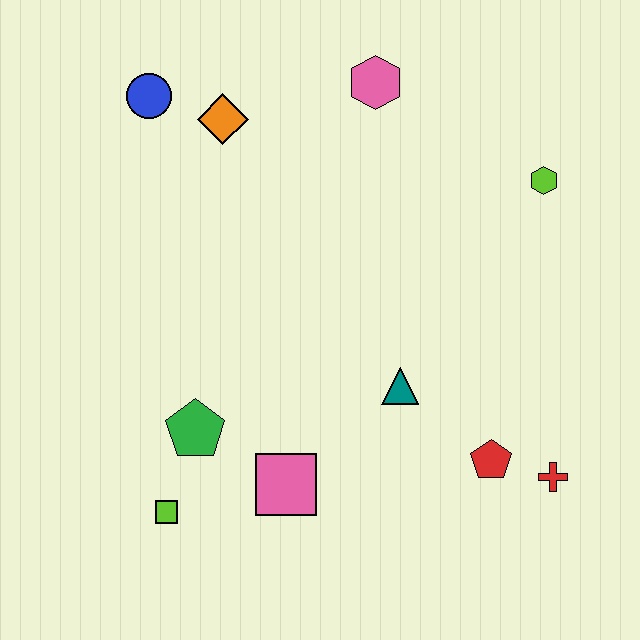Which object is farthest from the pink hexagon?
The lime square is farthest from the pink hexagon.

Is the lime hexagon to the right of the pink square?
Yes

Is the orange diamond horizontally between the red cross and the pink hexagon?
No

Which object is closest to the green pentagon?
The lime square is closest to the green pentagon.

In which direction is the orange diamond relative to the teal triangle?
The orange diamond is above the teal triangle.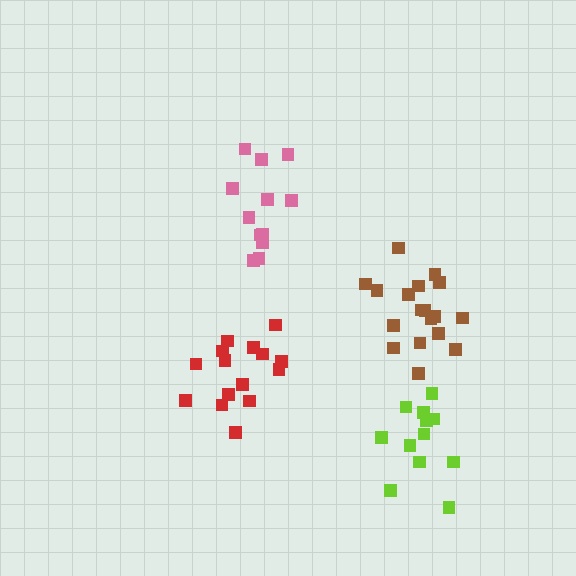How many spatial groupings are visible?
There are 4 spatial groupings.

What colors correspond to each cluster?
The clusters are colored: red, lime, brown, pink.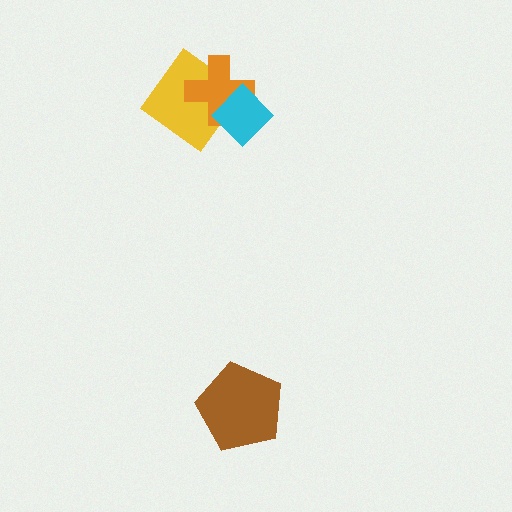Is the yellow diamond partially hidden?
Yes, it is partially covered by another shape.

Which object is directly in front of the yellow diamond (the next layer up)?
The orange cross is directly in front of the yellow diamond.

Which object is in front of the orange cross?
The cyan diamond is in front of the orange cross.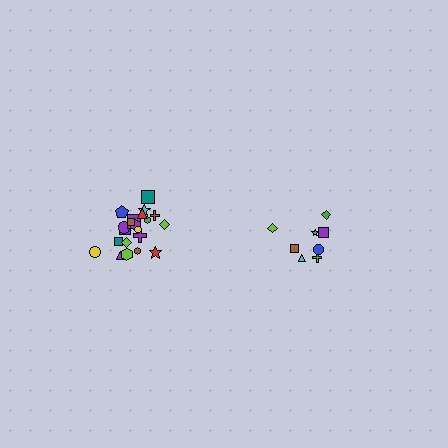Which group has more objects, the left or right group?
The left group.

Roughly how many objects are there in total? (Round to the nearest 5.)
Roughly 30 objects in total.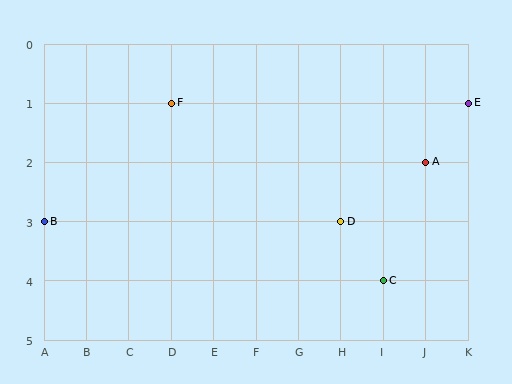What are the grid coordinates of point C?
Point C is at grid coordinates (I, 4).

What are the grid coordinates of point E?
Point E is at grid coordinates (K, 1).